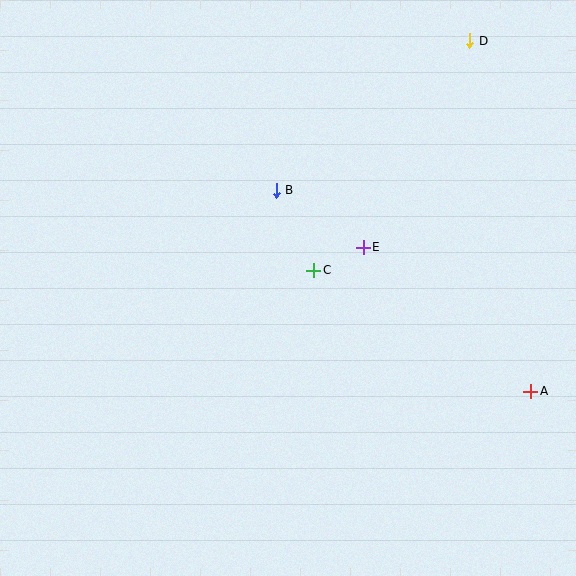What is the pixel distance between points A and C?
The distance between A and C is 249 pixels.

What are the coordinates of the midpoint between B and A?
The midpoint between B and A is at (404, 291).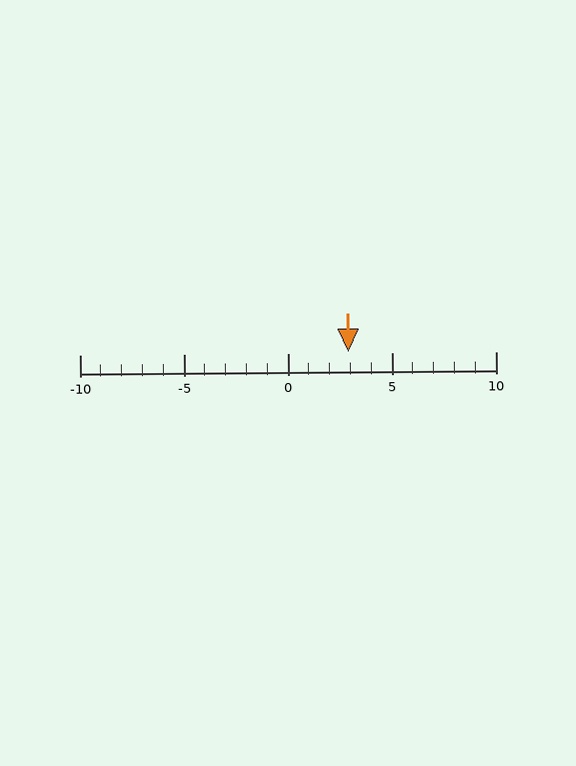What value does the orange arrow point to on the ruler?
The orange arrow points to approximately 3.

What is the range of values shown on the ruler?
The ruler shows values from -10 to 10.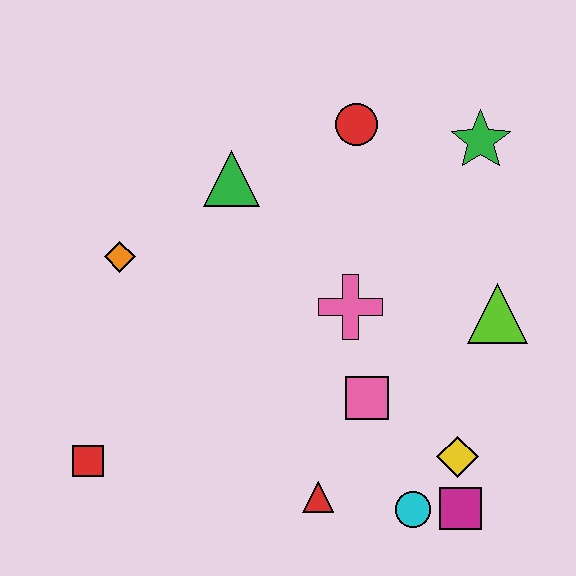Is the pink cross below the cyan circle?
No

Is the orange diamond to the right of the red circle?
No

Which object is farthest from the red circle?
The red square is farthest from the red circle.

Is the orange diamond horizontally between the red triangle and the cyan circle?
No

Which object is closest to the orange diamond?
The green triangle is closest to the orange diamond.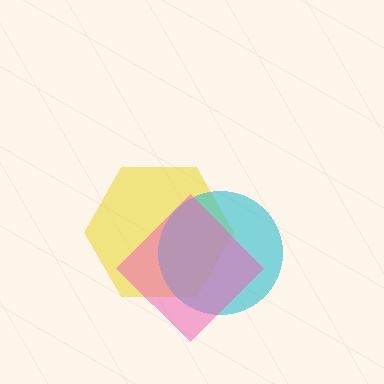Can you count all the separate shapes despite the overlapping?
Yes, there are 3 separate shapes.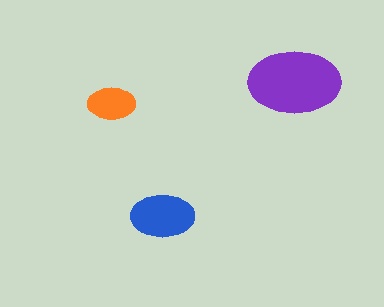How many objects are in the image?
There are 3 objects in the image.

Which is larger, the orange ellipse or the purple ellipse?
The purple one.